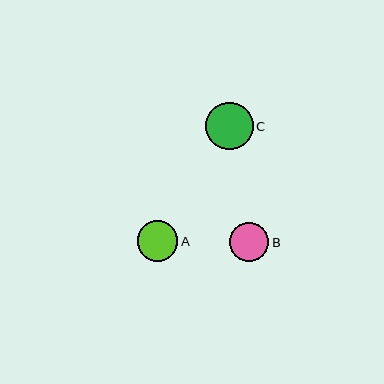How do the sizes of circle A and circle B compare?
Circle A and circle B are approximately the same size.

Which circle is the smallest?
Circle B is the smallest with a size of approximately 39 pixels.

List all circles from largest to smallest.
From largest to smallest: C, A, B.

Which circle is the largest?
Circle C is the largest with a size of approximately 48 pixels.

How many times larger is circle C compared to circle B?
Circle C is approximately 1.2 times the size of circle B.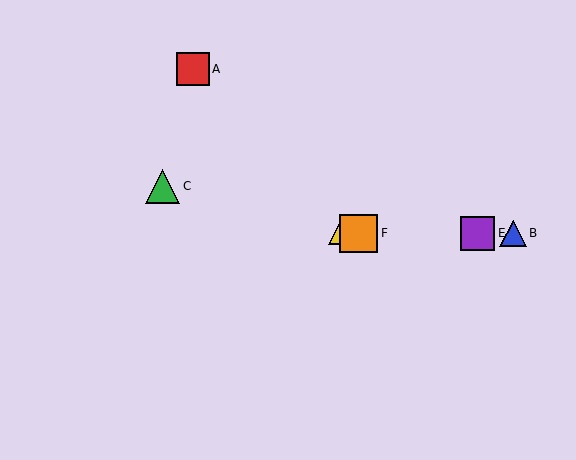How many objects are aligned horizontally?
4 objects (B, D, E, F) are aligned horizontally.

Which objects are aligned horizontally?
Objects B, D, E, F are aligned horizontally.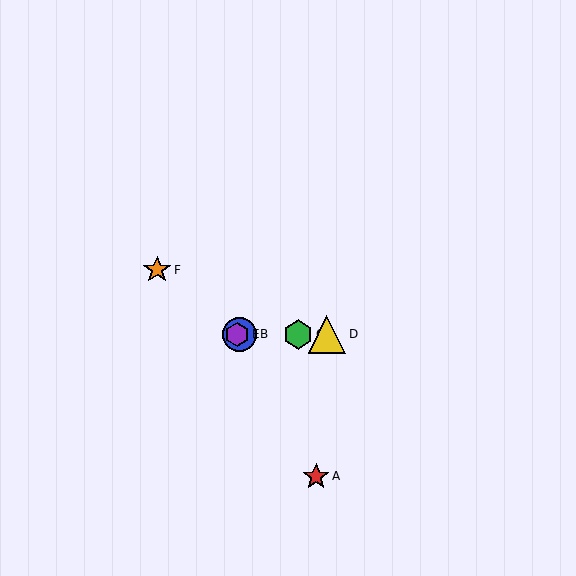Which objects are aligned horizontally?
Objects B, C, D, E are aligned horizontally.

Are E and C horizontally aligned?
Yes, both are at y≈334.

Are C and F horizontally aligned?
No, C is at y≈334 and F is at y≈270.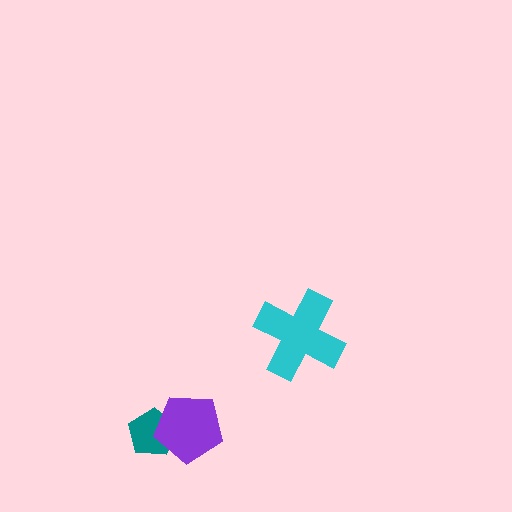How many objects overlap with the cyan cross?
0 objects overlap with the cyan cross.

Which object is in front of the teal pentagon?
The purple pentagon is in front of the teal pentagon.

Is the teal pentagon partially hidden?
Yes, it is partially covered by another shape.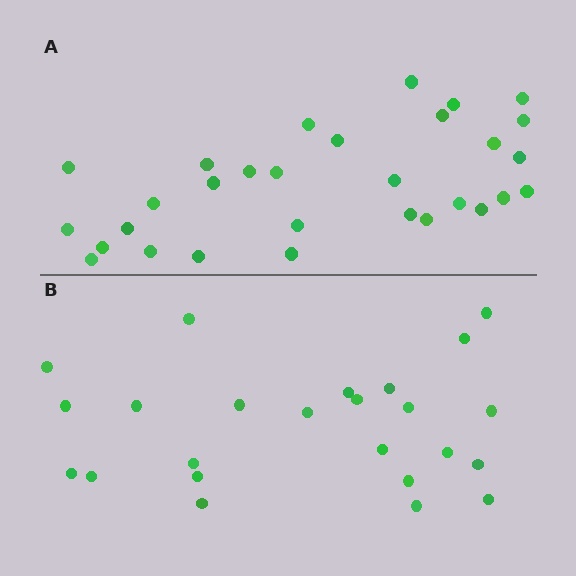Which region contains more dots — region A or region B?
Region A (the top region) has more dots.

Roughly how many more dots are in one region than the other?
Region A has about 6 more dots than region B.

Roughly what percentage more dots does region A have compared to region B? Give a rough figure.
About 25% more.